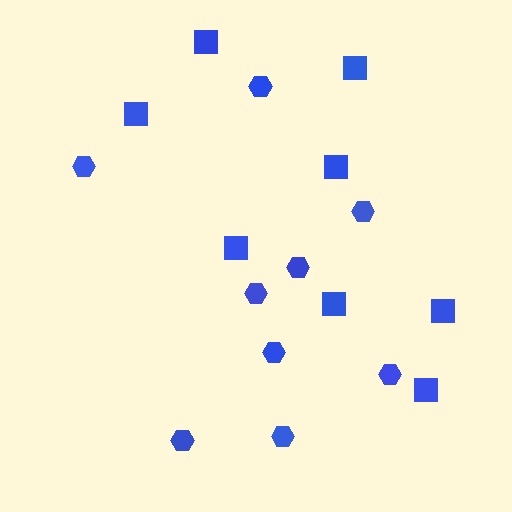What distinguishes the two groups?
There are 2 groups: one group of squares (8) and one group of hexagons (9).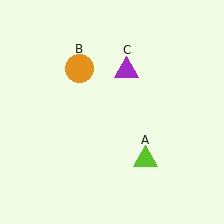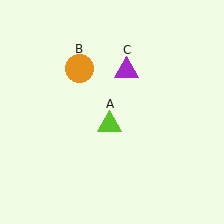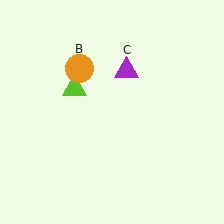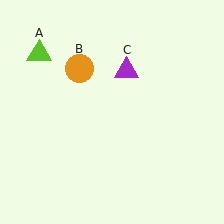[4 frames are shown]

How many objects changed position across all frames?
1 object changed position: lime triangle (object A).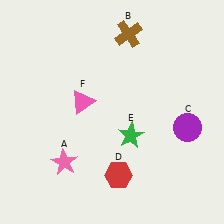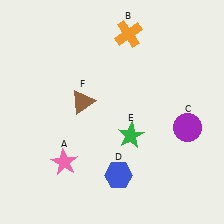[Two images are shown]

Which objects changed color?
B changed from brown to orange. D changed from red to blue. F changed from pink to brown.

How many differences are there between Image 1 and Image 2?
There are 3 differences between the two images.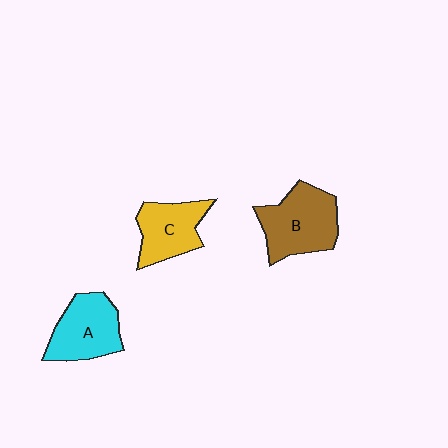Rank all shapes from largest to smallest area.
From largest to smallest: B (brown), A (cyan), C (yellow).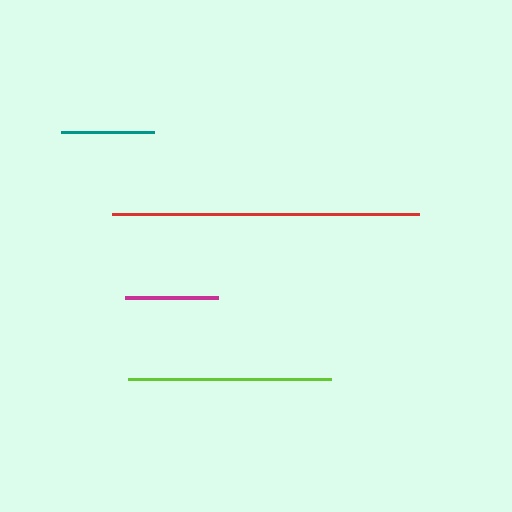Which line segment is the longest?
The red line is the longest at approximately 307 pixels.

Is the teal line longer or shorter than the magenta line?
The magenta line is longer than the teal line.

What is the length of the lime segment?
The lime segment is approximately 204 pixels long.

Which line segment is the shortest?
The teal line is the shortest at approximately 93 pixels.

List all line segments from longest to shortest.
From longest to shortest: red, lime, magenta, teal.